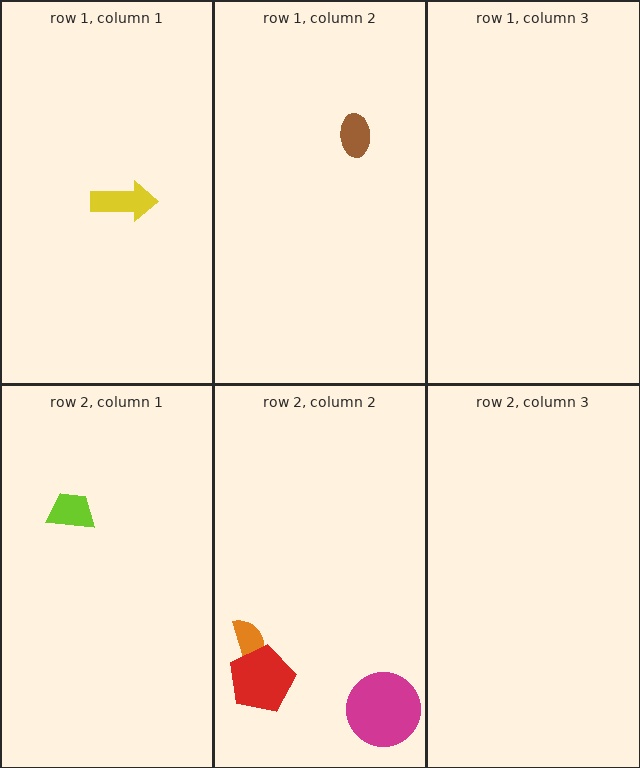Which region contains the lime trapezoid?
The row 2, column 1 region.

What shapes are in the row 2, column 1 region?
The lime trapezoid.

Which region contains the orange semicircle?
The row 2, column 2 region.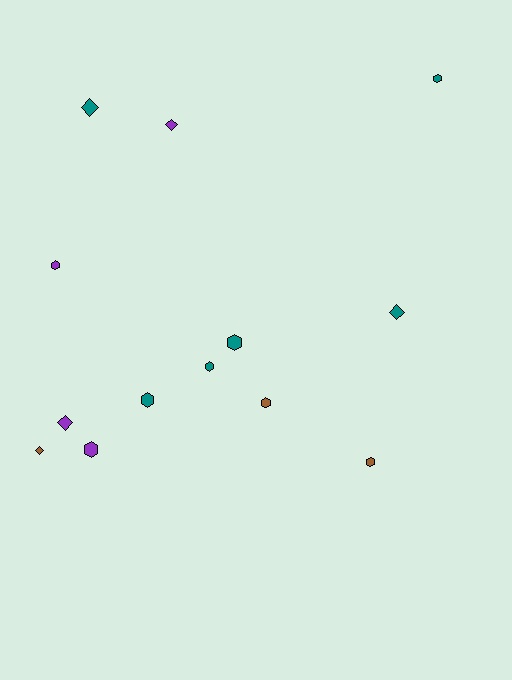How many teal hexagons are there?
There are 4 teal hexagons.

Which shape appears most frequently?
Hexagon, with 8 objects.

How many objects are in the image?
There are 13 objects.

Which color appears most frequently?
Teal, with 6 objects.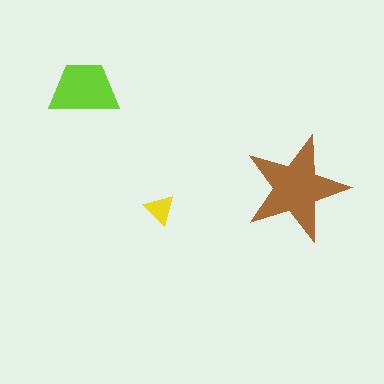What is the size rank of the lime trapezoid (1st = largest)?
2nd.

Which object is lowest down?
The yellow triangle is bottommost.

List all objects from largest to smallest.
The brown star, the lime trapezoid, the yellow triangle.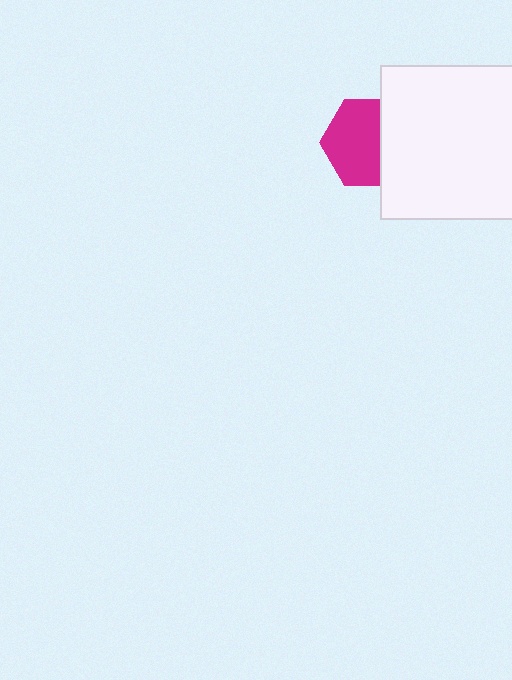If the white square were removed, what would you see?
You would see the complete magenta hexagon.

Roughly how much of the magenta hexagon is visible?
About half of it is visible (roughly 63%).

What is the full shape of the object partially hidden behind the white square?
The partially hidden object is a magenta hexagon.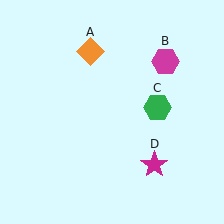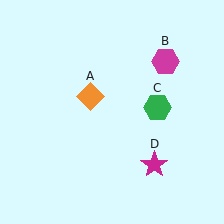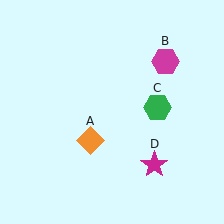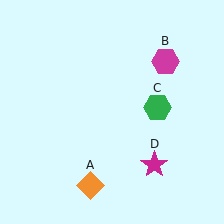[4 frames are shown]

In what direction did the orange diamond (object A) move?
The orange diamond (object A) moved down.